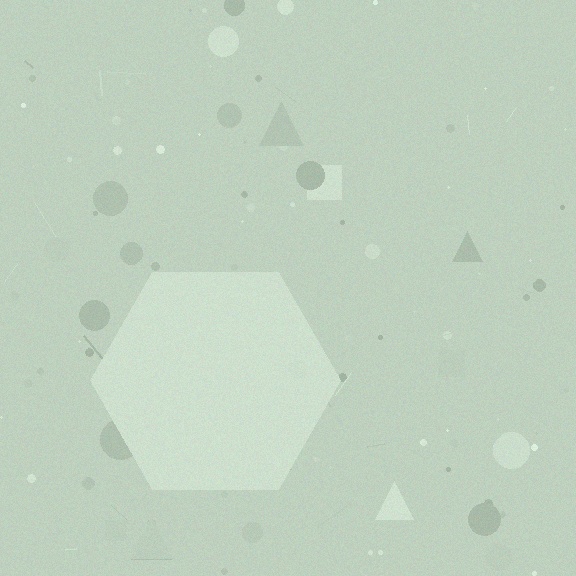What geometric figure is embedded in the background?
A hexagon is embedded in the background.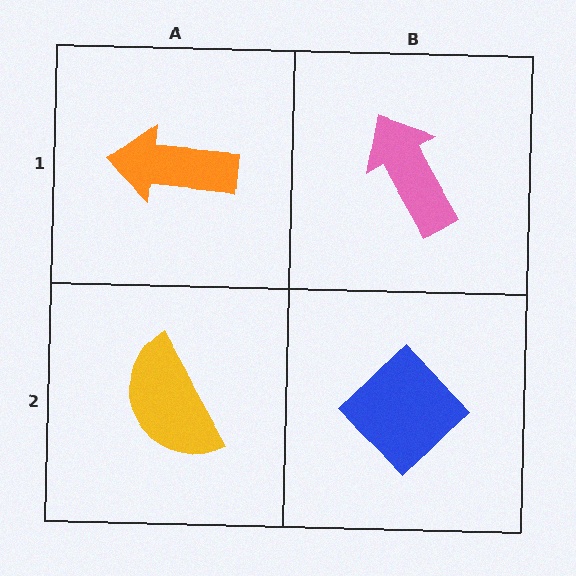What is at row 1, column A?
An orange arrow.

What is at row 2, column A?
A yellow semicircle.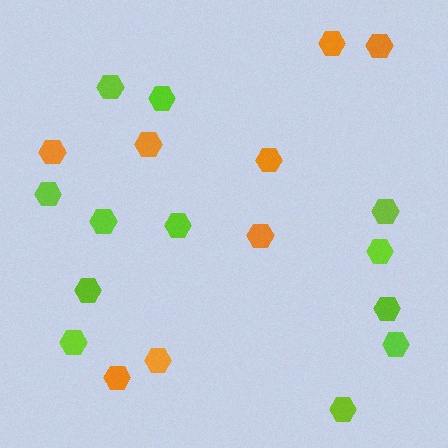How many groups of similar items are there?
There are 2 groups: one group of lime hexagons (12) and one group of orange hexagons (8).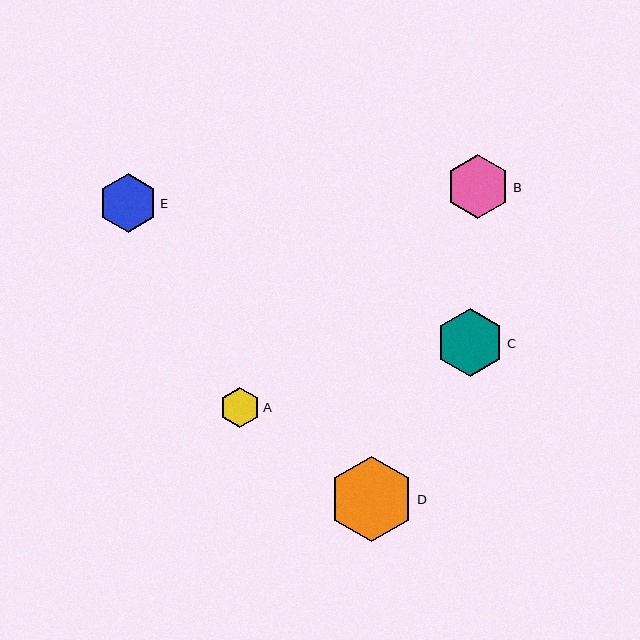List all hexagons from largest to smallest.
From largest to smallest: D, C, B, E, A.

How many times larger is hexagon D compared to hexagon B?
Hexagon D is approximately 1.3 times the size of hexagon B.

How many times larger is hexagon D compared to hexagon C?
Hexagon D is approximately 1.3 times the size of hexagon C.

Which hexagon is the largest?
Hexagon D is the largest with a size of approximately 85 pixels.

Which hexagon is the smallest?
Hexagon A is the smallest with a size of approximately 40 pixels.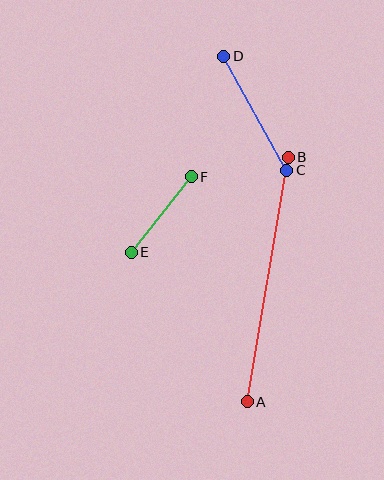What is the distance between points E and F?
The distance is approximately 96 pixels.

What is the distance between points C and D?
The distance is approximately 130 pixels.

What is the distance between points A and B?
The distance is approximately 248 pixels.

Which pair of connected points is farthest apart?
Points A and B are farthest apart.